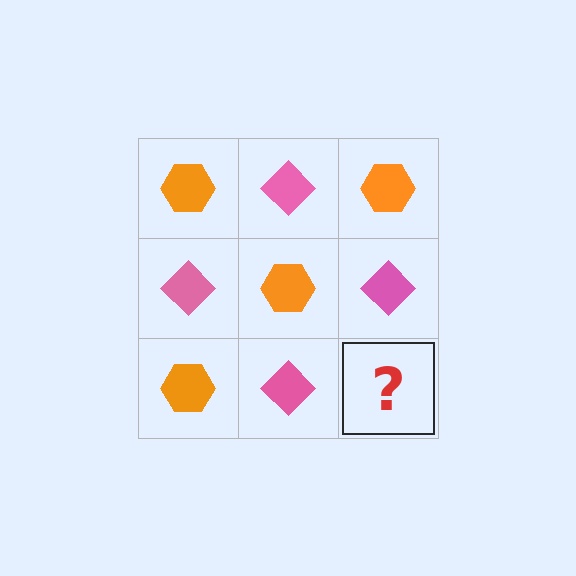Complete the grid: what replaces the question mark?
The question mark should be replaced with an orange hexagon.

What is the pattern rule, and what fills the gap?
The rule is that it alternates orange hexagon and pink diamond in a checkerboard pattern. The gap should be filled with an orange hexagon.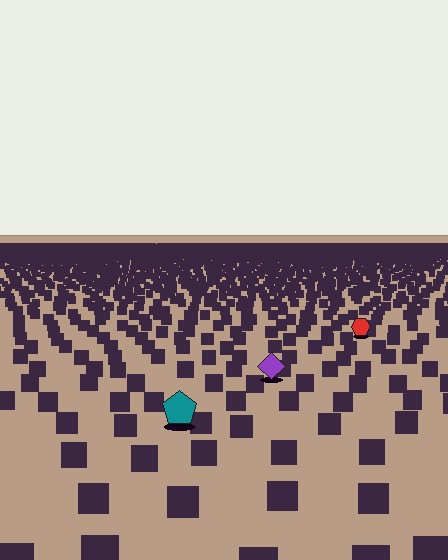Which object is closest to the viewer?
The teal pentagon is closest. The texture marks near it are larger and more spread out.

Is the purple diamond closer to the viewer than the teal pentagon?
No. The teal pentagon is closer — you can tell from the texture gradient: the ground texture is coarser near it.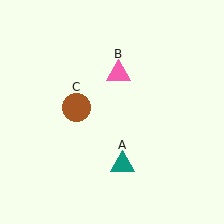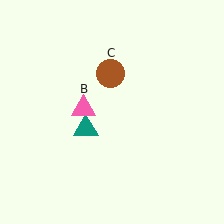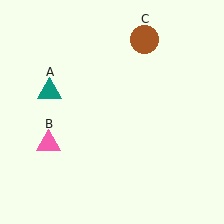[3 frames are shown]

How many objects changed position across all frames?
3 objects changed position: teal triangle (object A), pink triangle (object B), brown circle (object C).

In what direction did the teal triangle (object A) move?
The teal triangle (object A) moved up and to the left.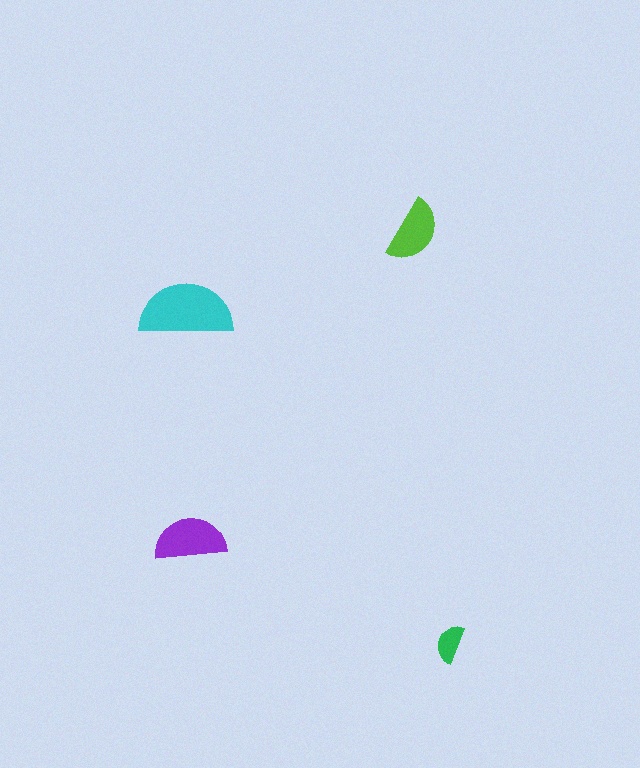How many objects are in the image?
There are 4 objects in the image.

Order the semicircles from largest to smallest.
the cyan one, the purple one, the lime one, the green one.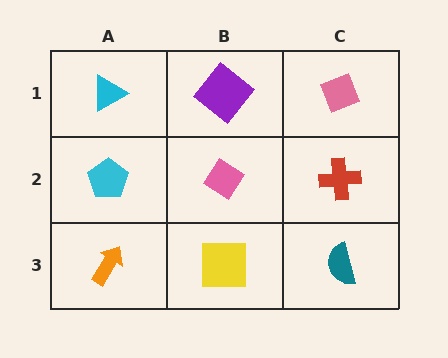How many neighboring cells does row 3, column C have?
2.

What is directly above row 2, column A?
A cyan triangle.